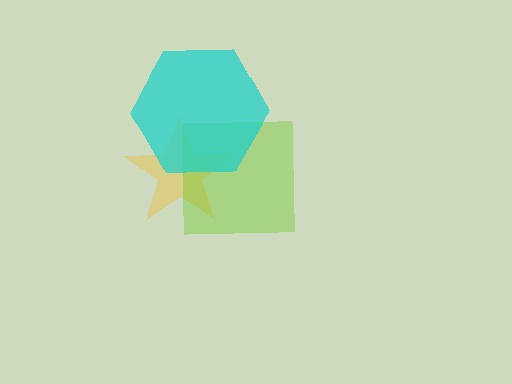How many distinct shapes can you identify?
There are 3 distinct shapes: a yellow star, a lime square, a cyan hexagon.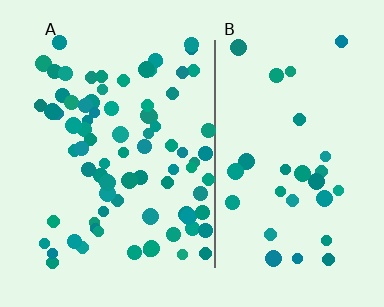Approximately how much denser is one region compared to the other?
Approximately 2.7× — region A over region B.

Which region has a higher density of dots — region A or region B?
A (the left).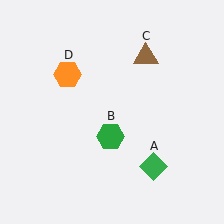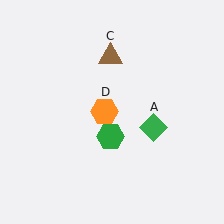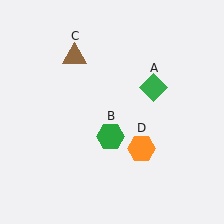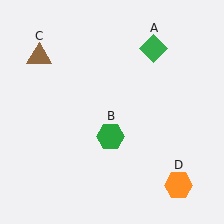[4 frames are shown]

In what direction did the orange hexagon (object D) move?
The orange hexagon (object D) moved down and to the right.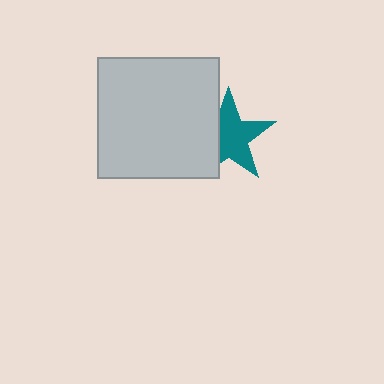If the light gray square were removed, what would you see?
You would see the complete teal star.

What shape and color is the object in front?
The object in front is a light gray square.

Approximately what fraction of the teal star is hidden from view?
Roughly 31% of the teal star is hidden behind the light gray square.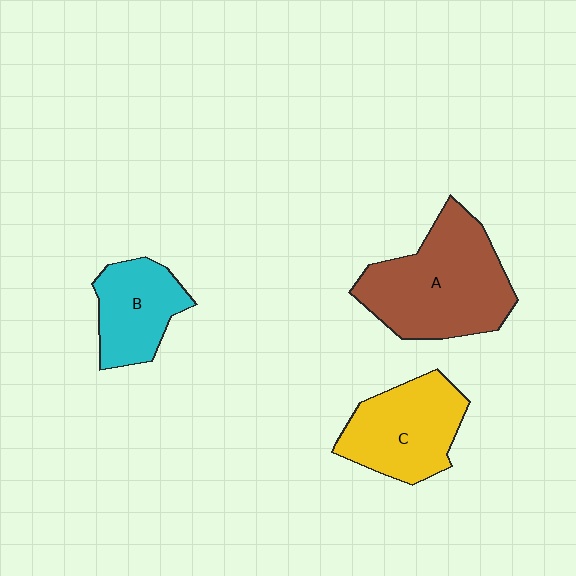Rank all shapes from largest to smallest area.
From largest to smallest: A (brown), C (yellow), B (cyan).